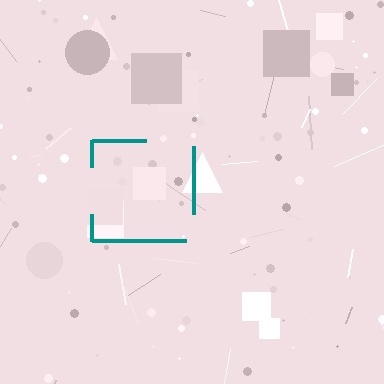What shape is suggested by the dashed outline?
The dashed outline suggests a square.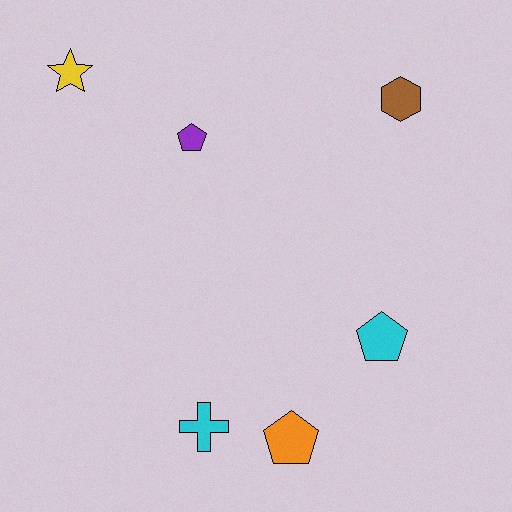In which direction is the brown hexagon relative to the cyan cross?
The brown hexagon is above the cyan cross.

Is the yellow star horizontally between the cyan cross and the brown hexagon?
No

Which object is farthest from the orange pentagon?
The yellow star is farthest from the orange pentagon.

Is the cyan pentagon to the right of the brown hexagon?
No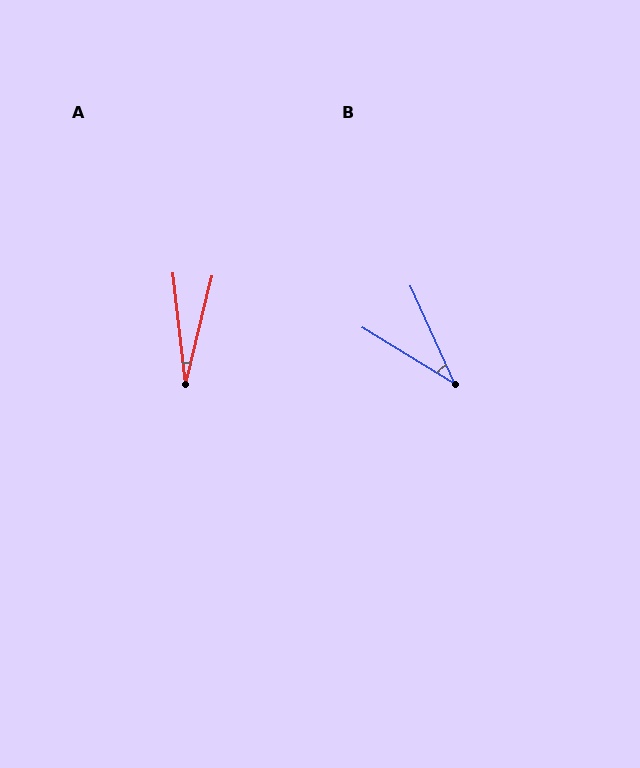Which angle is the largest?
B, at approximately 34 degrees.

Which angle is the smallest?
A, at approximately 20 degrees.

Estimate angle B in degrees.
Approximately 34 degrees.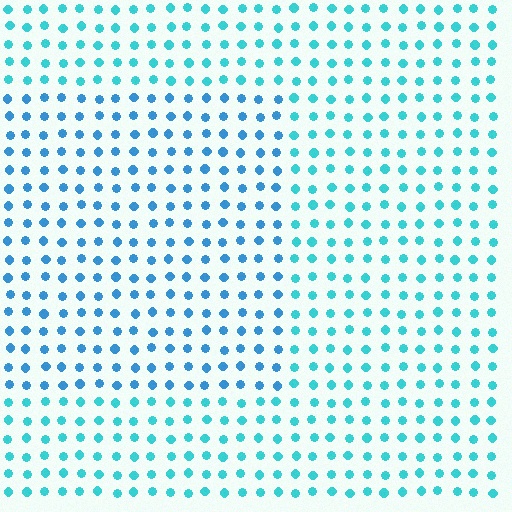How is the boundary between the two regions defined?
The boundary is defined purely by a slight shift in hue (about 24 degrees). Spacing, size, and orientation are identical on both sides.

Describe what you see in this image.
The image is filled with small cyan elements in a uniform arrangement. A rectangle-shaped region is visible where the elements are tinted to a slightly different hue, forming a subtle color boundary.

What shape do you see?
I see a rectangle.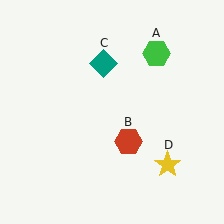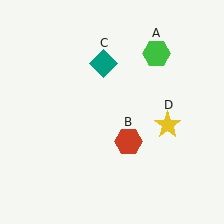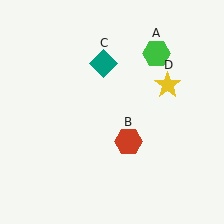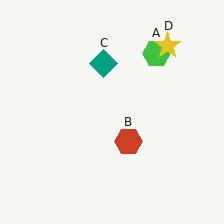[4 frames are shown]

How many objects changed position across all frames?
1 object changed position: yellow star (object D).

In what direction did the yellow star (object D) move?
The yellow star (object D) moved up.